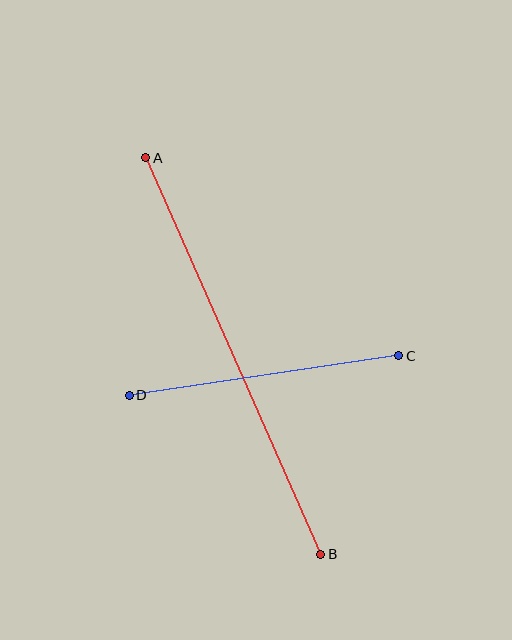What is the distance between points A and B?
The distance is approximately 434 pixels.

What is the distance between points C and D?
The distance is approximately 272 pixels.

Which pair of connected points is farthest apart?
Points A and B are farthest apart.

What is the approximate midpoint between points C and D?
The midpoint is at approximately (264, 376) pixels.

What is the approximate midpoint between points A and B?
The midpoint is at approximately (233, 356) pixels.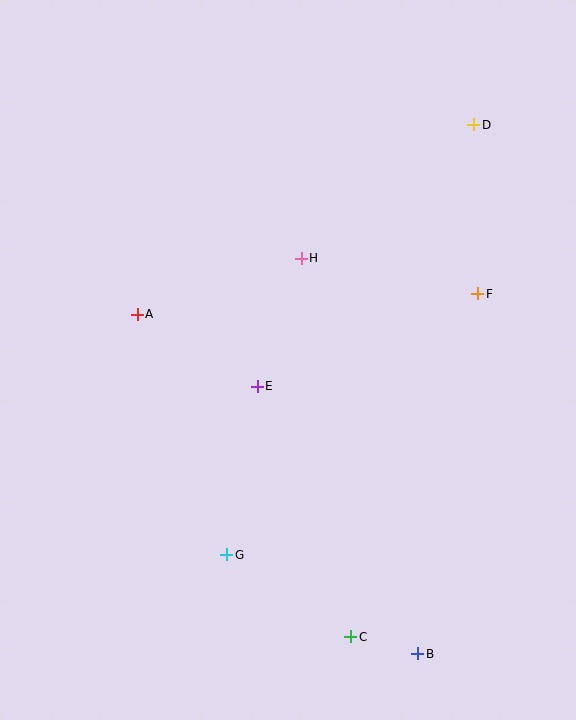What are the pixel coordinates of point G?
Point G is at (227, 555).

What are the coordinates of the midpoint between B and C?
The midpoint between B and C is at (384, 645).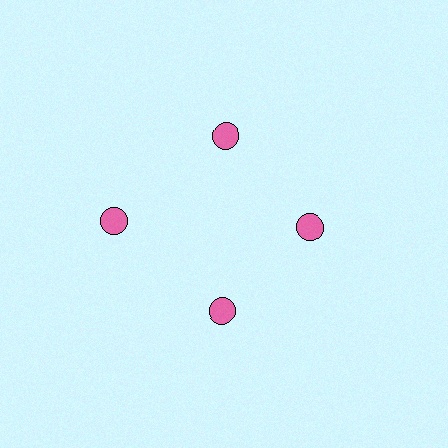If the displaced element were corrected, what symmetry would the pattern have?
It would have 4-fold rotational symmetry — the pattern would map onto itself every 90 degrees.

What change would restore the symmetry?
The symmetry would be restored by moving it inward, back onto the ring so that all 4 circles sit at equal angles and equal distance from the center.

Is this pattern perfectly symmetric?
No. The 4 pink circles are arranged in a ring, but one element near the 9 o'clock position is pushed outward from the center, breaking the 4-fold rotational symmetry.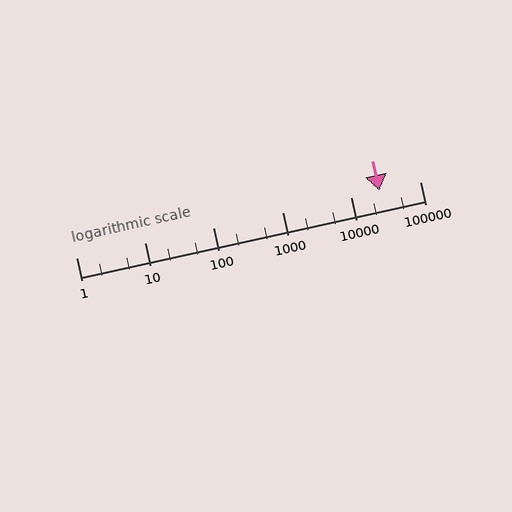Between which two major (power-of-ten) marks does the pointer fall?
The pointer is between 10000 and 100000.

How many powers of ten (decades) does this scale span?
The scale spans 5 decades, from 1 to 100000.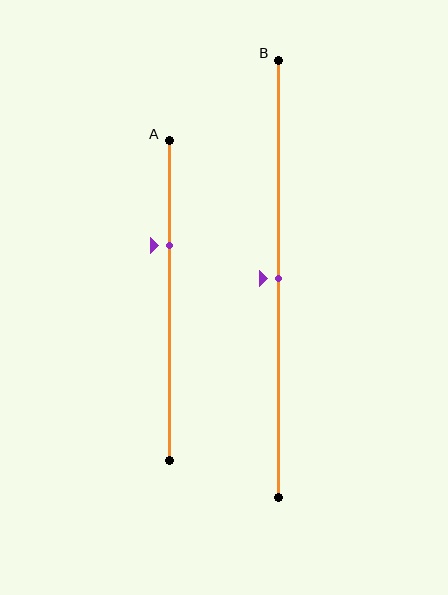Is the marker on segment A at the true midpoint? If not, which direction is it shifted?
No, the marker on segment A is shifted upward by about 17% of the segment length.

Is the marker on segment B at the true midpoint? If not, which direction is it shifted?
Yes, the marker on segment B is at the true midpoint.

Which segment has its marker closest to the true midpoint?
Segment B has its marker closest to the true midpoint.